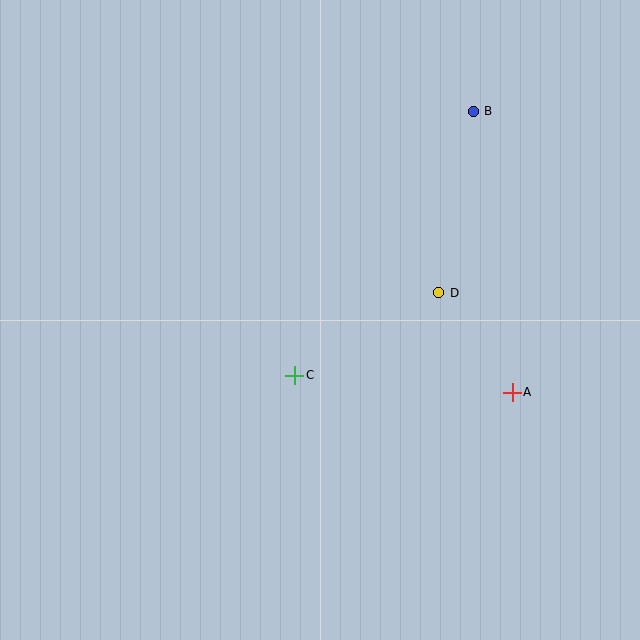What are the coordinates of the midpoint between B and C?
The midpoint between B and C is at (384, 243).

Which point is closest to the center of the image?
Point C at (295, 375) is closest to the center.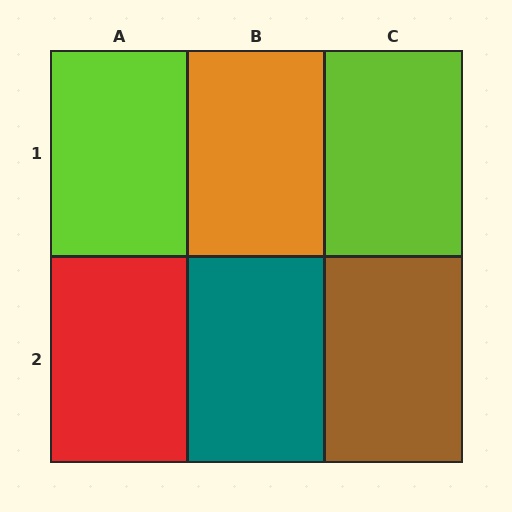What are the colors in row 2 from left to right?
Red, teal, brown.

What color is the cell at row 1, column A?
Lime.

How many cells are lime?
2 cells are lime.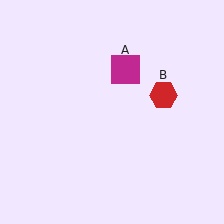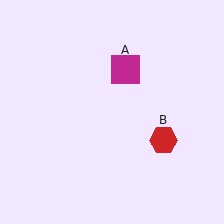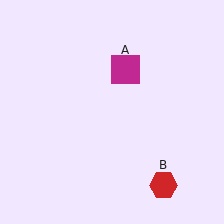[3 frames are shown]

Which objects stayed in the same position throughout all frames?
Magenta square (object A) remained stationary.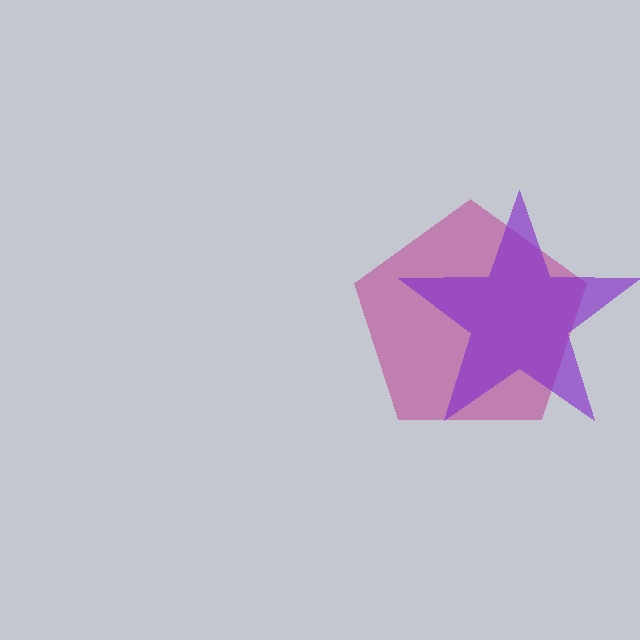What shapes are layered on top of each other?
The layered shapes are: a magenta pentagon, a purple star.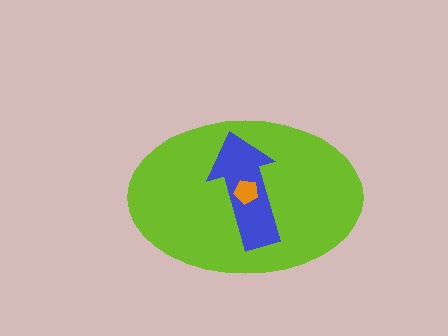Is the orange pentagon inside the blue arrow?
Yes.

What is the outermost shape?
The lime ellipse.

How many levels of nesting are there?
3.